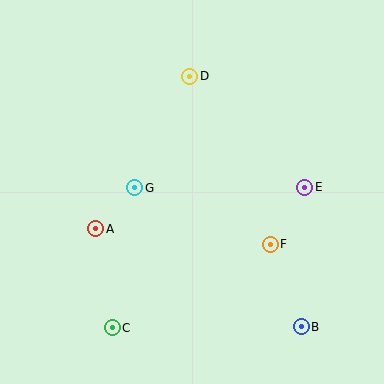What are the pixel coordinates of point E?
Point E is at (305, 187).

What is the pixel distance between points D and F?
The distance between D and F is 186 pixels.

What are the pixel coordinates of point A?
Point A is at (96, 229).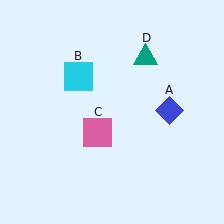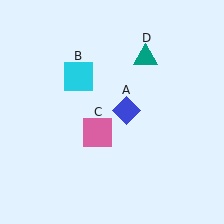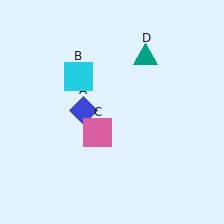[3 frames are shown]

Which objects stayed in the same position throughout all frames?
Cyan square (object B) and pink square (object C) and teal triangle (object D) remained stationary.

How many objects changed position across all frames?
1 object changed position: blue diamond (object A).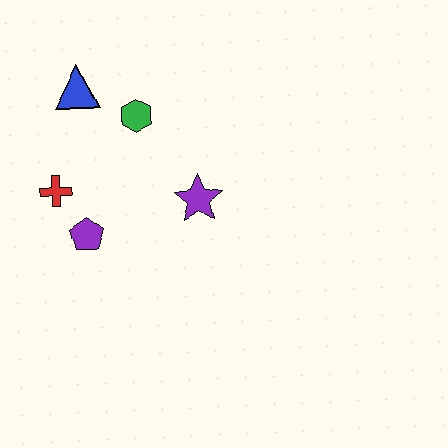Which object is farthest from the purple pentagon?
The blue triangle is farthest from the purple pentagon.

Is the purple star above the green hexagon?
No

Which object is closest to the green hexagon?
The blue triangle is closest to the green hexagon.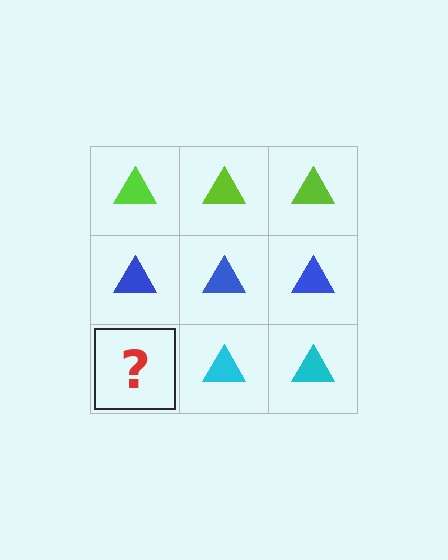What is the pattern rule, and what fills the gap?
The rule is that each row has a consistent color. The gap should be filled with a cyan triangle.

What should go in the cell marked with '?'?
The missing cell should contain a cyan triangle.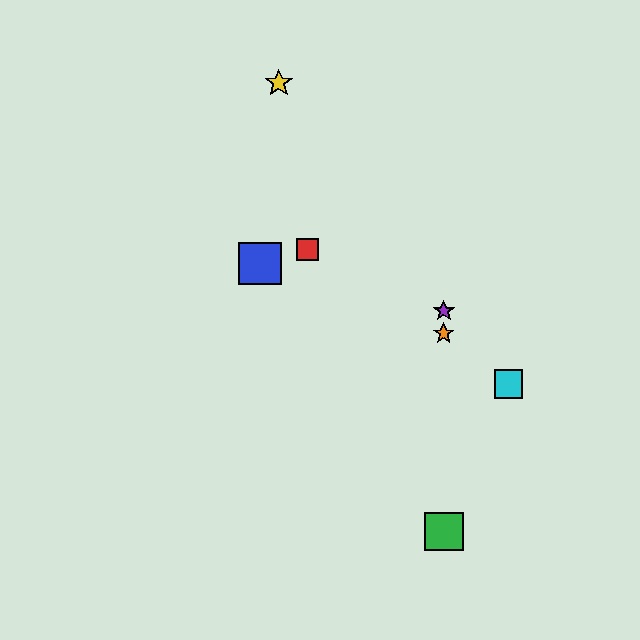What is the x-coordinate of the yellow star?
The yellow star is at x≈279.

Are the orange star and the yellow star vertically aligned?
No, the orange star is at x≈444 and the yellow star is at x≈279.